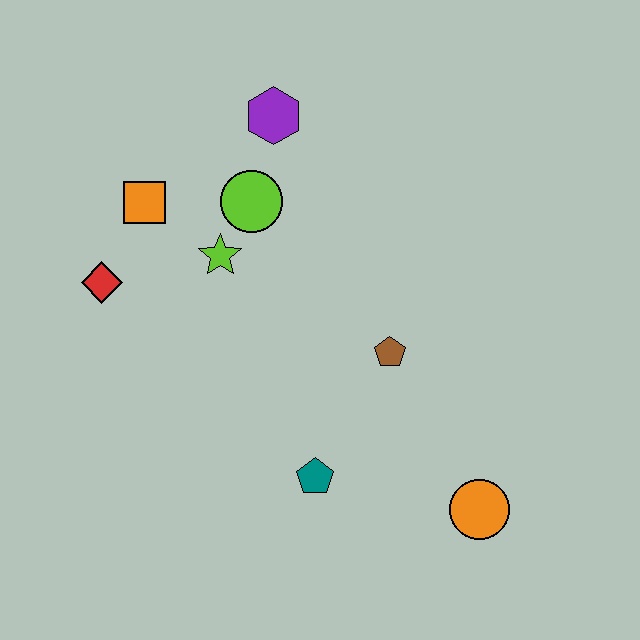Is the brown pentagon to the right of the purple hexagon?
Yes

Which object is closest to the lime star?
The lime circle is closest to the lime star.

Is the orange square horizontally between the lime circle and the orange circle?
No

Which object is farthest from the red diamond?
The orange circle is farthest from the red diamond.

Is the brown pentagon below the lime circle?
Yes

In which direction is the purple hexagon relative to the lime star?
The purple hexagon is above the lime star.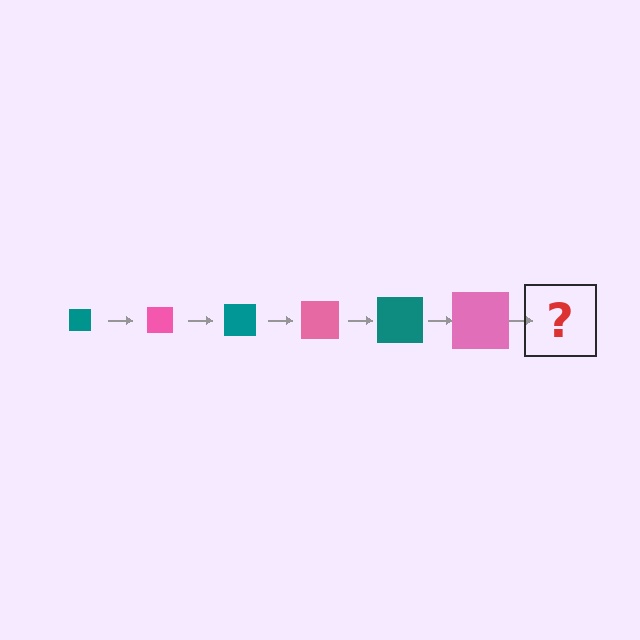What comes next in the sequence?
The next element should be a teal square, larger than the previous one.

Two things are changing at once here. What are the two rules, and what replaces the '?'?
The two rules are that the square grows larger each step and the color cycles through teal and pink. The '?' should be a teal square, larger than the previous one.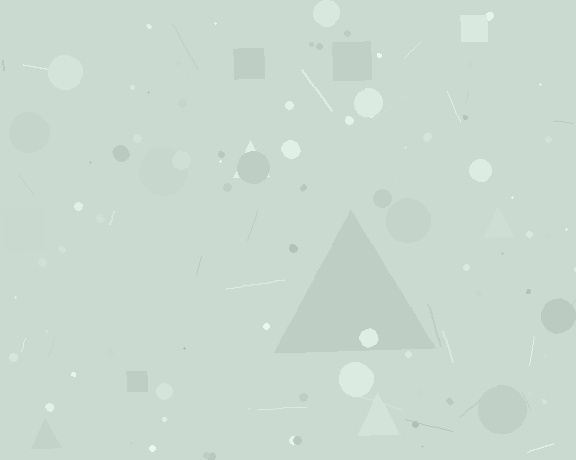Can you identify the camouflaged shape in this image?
The camouflaged shape is a triangle.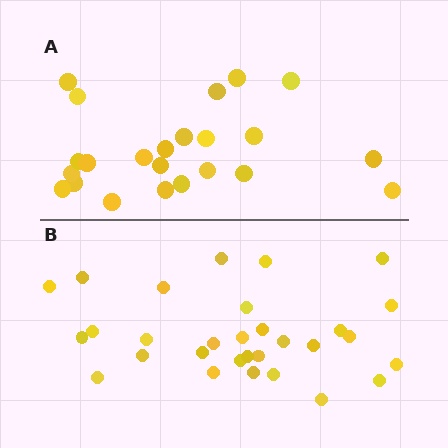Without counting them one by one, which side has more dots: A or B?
Region B (the bottom region) has more dots.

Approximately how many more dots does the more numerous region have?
Region B has roughly 8 or so more dots than region A.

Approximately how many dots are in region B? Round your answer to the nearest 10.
About 30 dots.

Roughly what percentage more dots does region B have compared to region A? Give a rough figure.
About 30% more.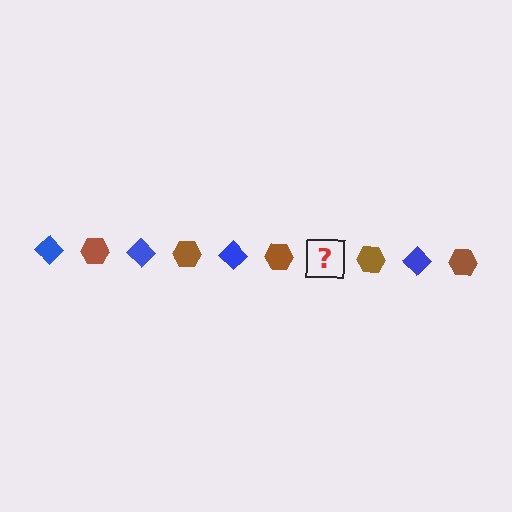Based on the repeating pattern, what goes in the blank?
The blank should be a blue diamond.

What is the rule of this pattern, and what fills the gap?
The rule is that the pattern alternates between blue diamond and brown hexagon. The gap should be filled with a blue diamond.